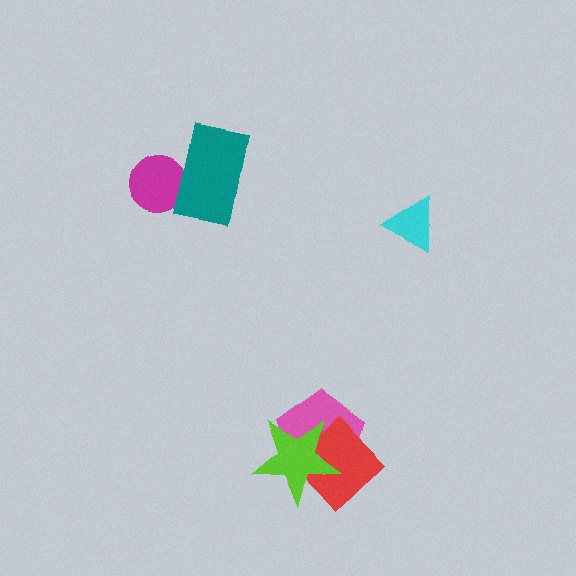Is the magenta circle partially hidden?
Yes, it is partially covered by another shape.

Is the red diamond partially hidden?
Yes, it is partially covered by another shape.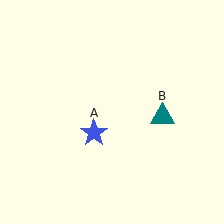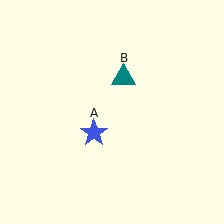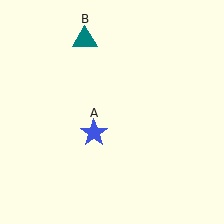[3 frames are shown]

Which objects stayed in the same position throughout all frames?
Blue star (object A) remained stationary.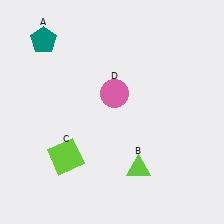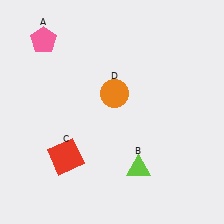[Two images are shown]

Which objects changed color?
A changed from teal to pink. C changed from lime to red. D changed from pink to orange.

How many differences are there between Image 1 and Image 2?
There are 3 differences between the two images.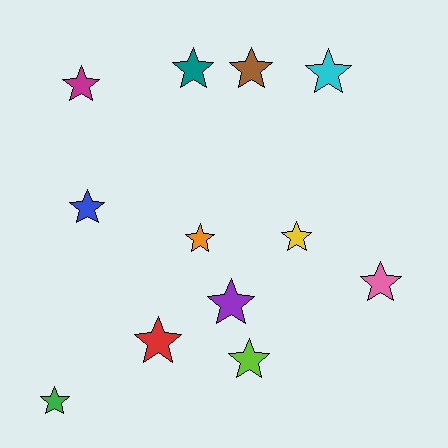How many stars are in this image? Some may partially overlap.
There are 12 stars.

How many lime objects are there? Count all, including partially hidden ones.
There is 1 lime object.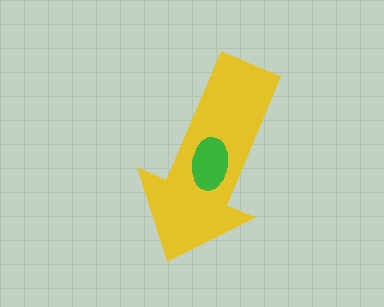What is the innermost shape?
The green ellipse.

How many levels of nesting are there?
2.